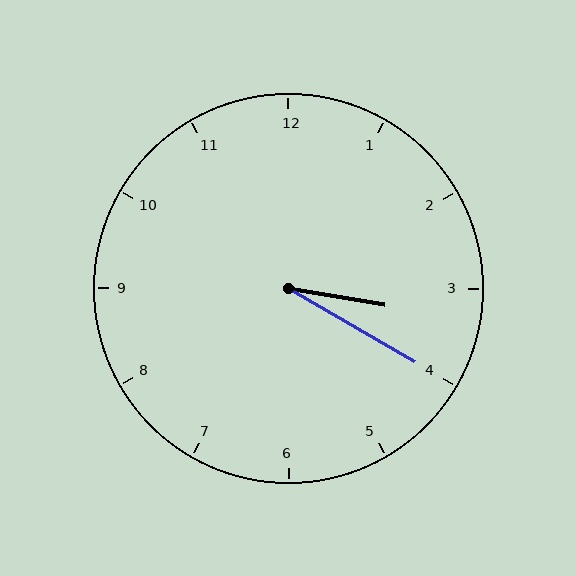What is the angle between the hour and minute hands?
Approximately 20 degrees.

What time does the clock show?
3:20.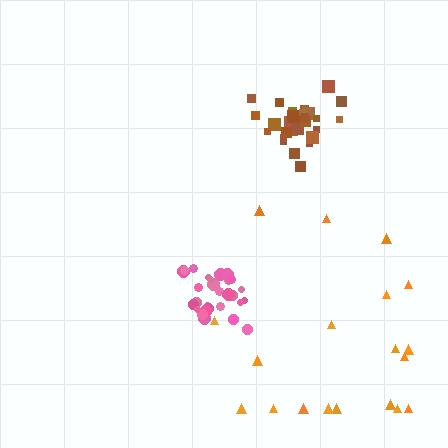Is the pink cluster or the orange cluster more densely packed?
Pink.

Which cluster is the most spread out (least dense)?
Orange.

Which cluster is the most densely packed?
Pink.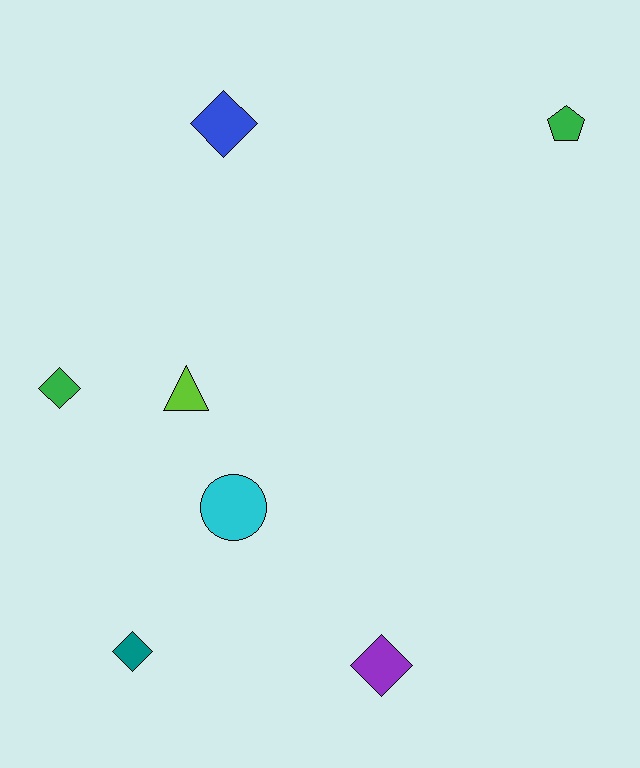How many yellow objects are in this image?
There are no yellow objects.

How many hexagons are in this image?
There are no hexagons.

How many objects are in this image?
There are 7 objects.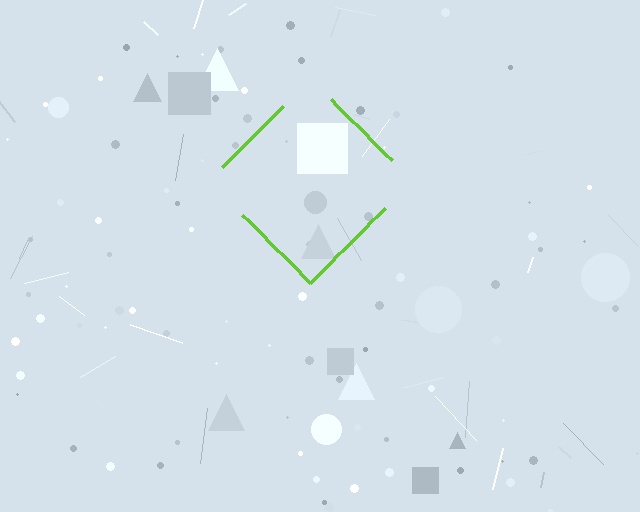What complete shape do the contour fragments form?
The contour fragments form a diamond.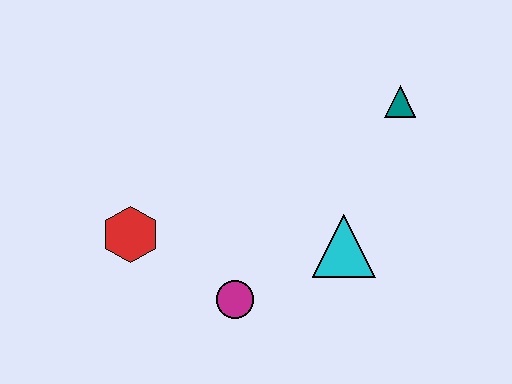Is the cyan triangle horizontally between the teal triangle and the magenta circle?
Yes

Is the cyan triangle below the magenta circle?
No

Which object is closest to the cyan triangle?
The magenta circle is closest to the cyan triangle.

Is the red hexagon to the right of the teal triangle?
No